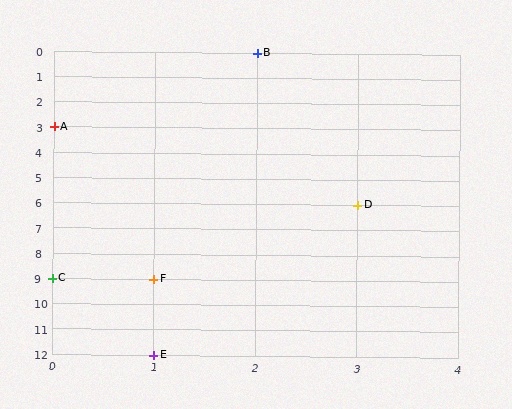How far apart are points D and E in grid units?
Points D and E are 2 columns and 6 rows apart (about 6.3 grid units diagonally).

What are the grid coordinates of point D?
Point D is at grid coordinates (3, 6).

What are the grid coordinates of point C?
Point C is at grid coordinates (0, 9).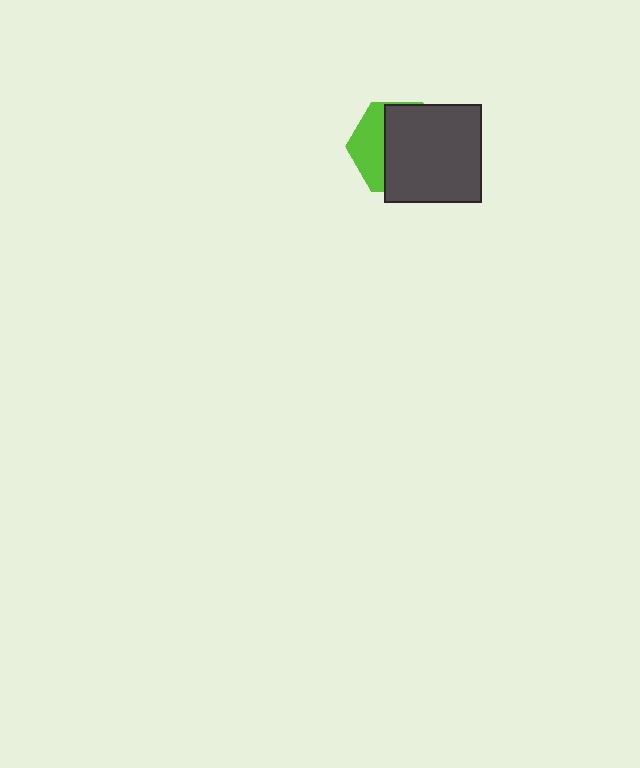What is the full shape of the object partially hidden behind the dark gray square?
The partially hidden object is a lime hexagon.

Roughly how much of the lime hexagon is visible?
A small part of it is visible (roughly 34%).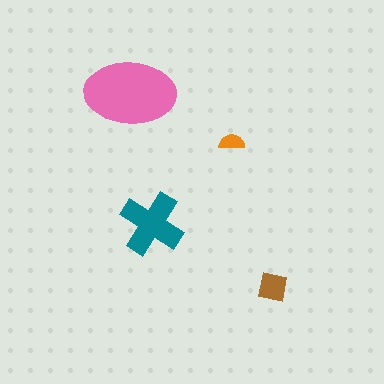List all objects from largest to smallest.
The pink ellipse, the teal cross, the brown square, the orange semicircle.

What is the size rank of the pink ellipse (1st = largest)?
1st.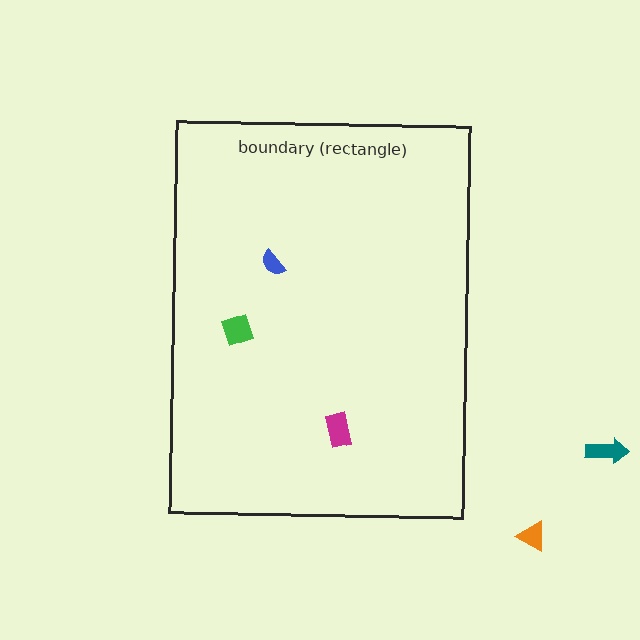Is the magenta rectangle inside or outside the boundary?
Inside.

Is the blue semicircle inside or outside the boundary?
Inside.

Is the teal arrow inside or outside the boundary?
Outside.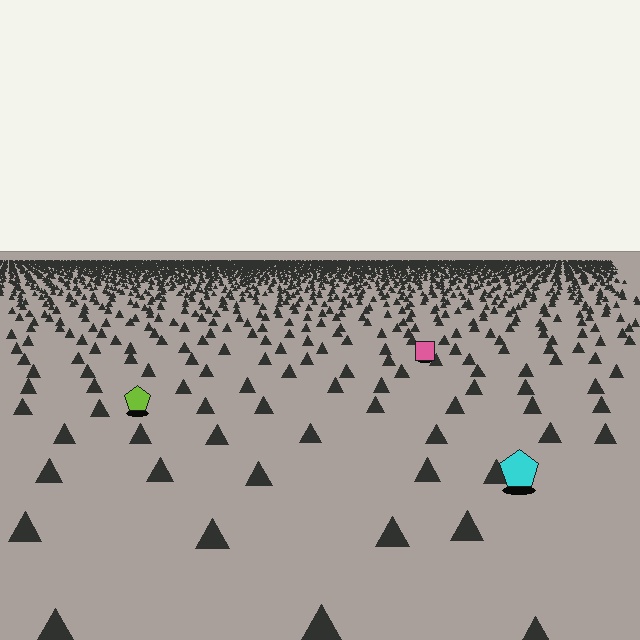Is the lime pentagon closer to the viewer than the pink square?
Yes. The lime pentagon is closer — you can tell from the texture gradient: the ground texture is coarser near it.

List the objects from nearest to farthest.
From nearest to farthest: the cyan pentagon, the lime pentagon, the pink square.